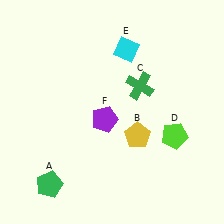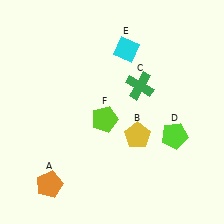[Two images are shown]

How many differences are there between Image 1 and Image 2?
There are 2 differences between the two images.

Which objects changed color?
A changed from green to orange. F changed from purple to lime.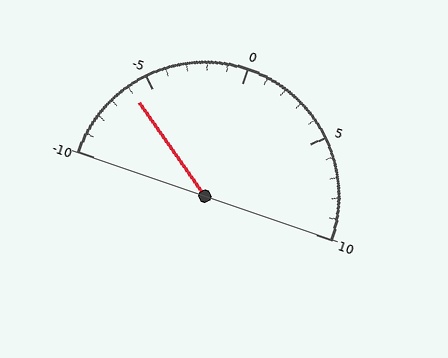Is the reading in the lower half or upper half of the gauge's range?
The reading is in the lower half of the range (-10 to 10).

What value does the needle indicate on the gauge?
The needle indicates approximately -6.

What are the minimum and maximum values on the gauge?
The gauge ranges from -10 to 10.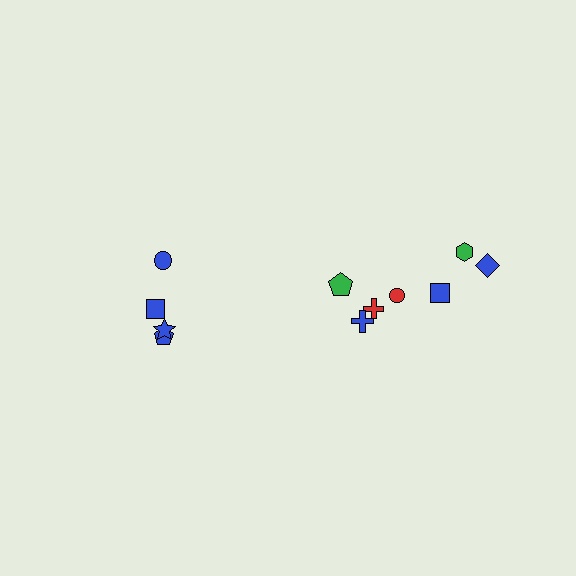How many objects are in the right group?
There are 7 objects.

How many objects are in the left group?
There are 4 objects.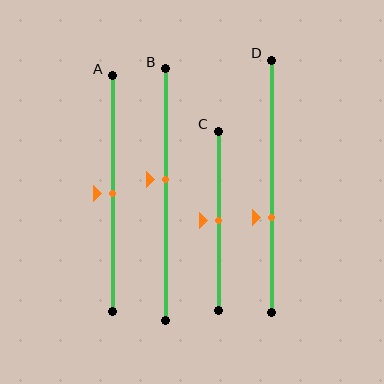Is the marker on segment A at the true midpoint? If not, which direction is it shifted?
Yes, the marker on segment A is at the true midpoint.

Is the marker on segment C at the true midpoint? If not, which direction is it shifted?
Yes, the marker on segment C is at the true midpoint.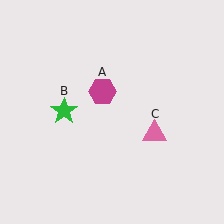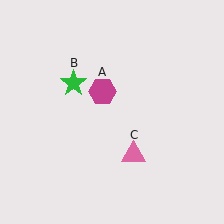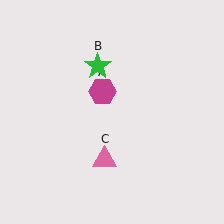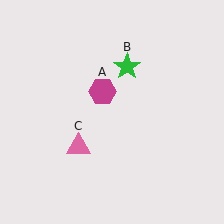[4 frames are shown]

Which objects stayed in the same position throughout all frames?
Magenta hexagon (object A) remained stationary.